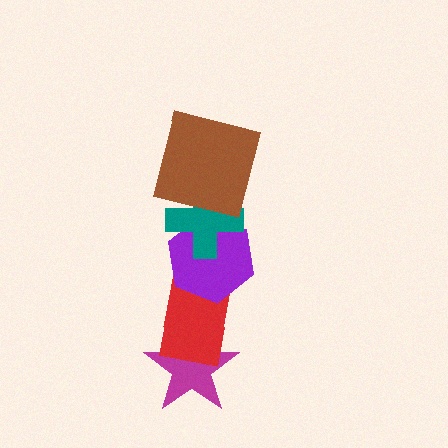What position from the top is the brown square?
The brown square is 1st from the top.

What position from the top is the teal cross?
The teal cross is 2nd from the top.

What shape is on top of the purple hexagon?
The teal cross is on top of the purple hexagon.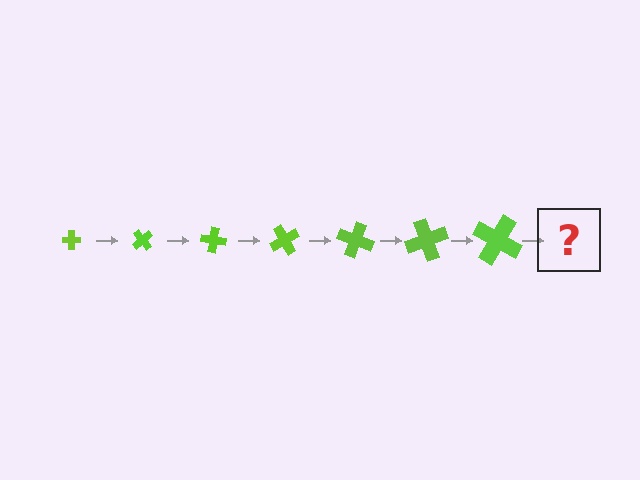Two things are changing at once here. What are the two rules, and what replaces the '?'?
The two rules are that the cross grows larger each step and it rotates 50 degrees each step. The '?' should be a cross, larger than the previous one and rotated 350 degrees from the start.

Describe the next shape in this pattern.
It should be a cross, larger than the previous one and rotated 350 degrees from the start.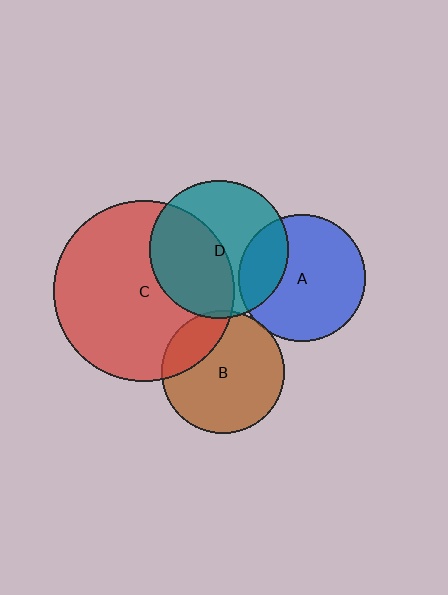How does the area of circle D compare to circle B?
Approximately 1.3 times.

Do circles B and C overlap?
Yes.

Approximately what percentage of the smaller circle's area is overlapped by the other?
Approximately 20%.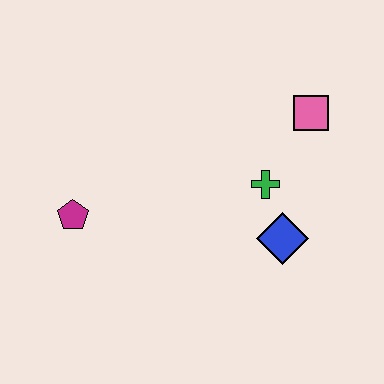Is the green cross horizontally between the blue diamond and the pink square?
No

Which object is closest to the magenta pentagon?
The green cross is closest to the magenta pentagon.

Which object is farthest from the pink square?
The magenta pentagon is farthest from the pink square.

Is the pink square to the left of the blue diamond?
No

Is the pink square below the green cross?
No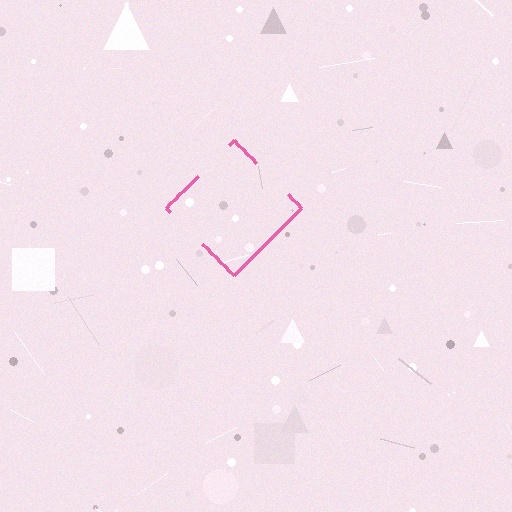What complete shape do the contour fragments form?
The contour fragments form a diamond.